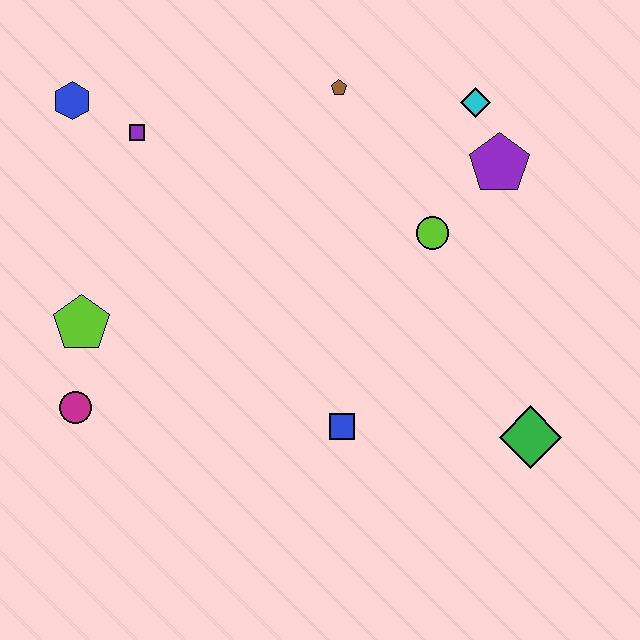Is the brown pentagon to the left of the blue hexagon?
No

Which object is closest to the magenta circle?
The lime pentagon is closest to the magenta circle.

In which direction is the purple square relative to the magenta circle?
The purple square is above the magenta circle.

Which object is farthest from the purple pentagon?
The magenta circle is farthest from the purple pentagon.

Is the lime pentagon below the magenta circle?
No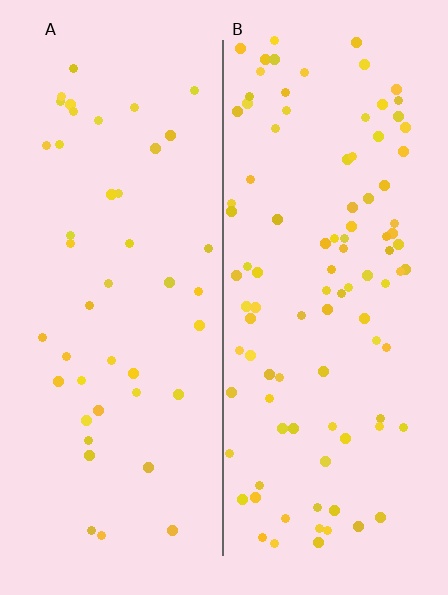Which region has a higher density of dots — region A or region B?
B (the right).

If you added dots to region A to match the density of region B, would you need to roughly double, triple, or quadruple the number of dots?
Approximately double.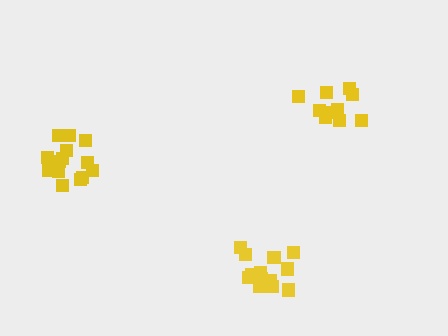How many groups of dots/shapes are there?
There are 3 groups.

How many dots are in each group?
Group 1: 14 dots, Group 2: 11 dots, Group 3: 16 dots (41 total).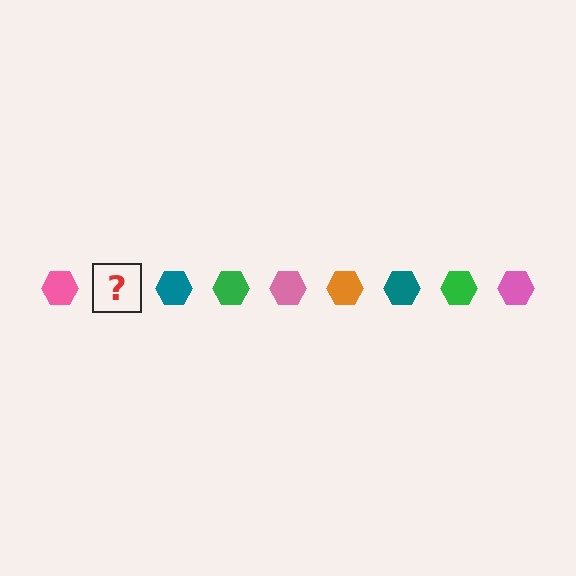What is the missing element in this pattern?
The missing element is an orange hexagon.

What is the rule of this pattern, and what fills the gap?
The rule is that the pattern cycles through pink, orange, teal, green hexagons. The gap should be filled with an orange hexagon.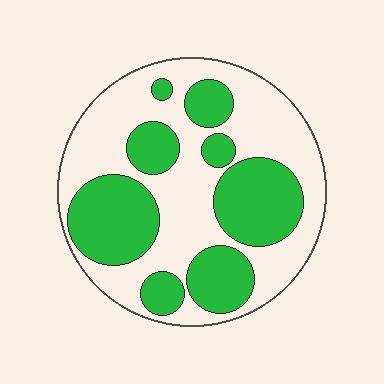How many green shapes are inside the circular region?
8.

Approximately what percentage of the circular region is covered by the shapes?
Approximately 40%.